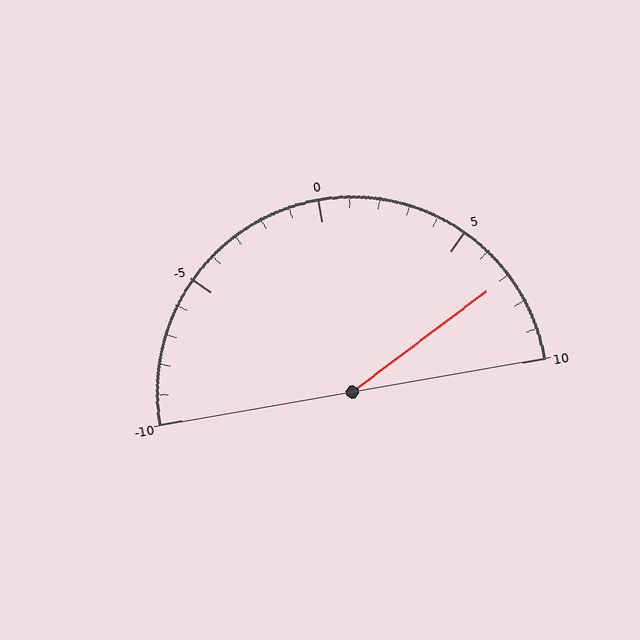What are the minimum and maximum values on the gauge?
The gauge ranges from -10 to 10.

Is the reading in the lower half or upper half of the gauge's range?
The reading is in the upper half of the range (-10 to 10).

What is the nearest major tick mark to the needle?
The nearest major tick mark is 5.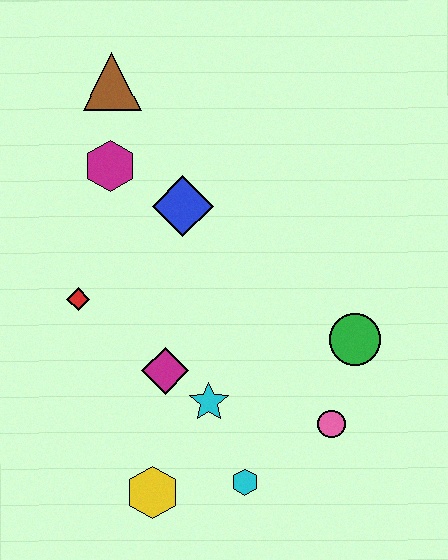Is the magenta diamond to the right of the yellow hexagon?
Yes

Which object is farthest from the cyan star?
The brown triangle is farthest from the cyan star.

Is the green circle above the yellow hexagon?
Yes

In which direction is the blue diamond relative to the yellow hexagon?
The blue diamond is above the yellow hexagon.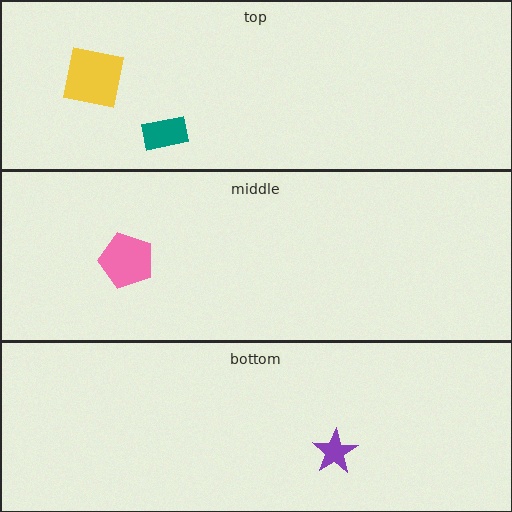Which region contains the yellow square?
The top region.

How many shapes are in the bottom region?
1.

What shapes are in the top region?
The teal rectangle, the yellow square.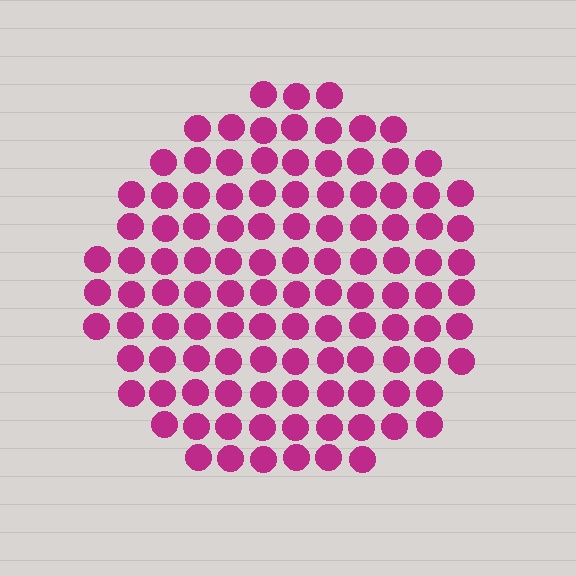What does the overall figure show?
The overall figure shows a circle.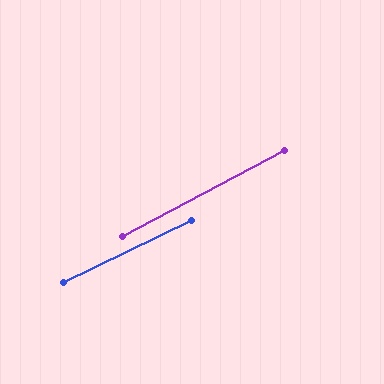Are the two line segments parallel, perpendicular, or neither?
Parallel — their directions differ by only 2.0°.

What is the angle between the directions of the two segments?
Approximately 2 degrees.